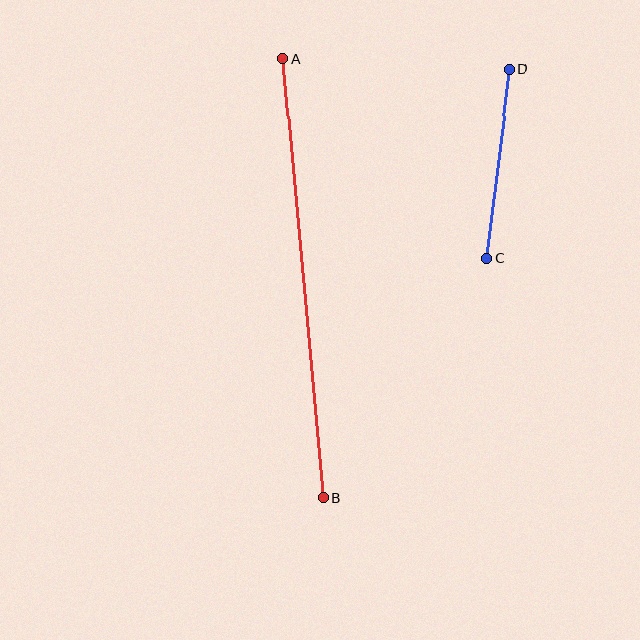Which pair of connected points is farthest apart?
Points A and B are farthest apart.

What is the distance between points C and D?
The distance is approximately 190 pixels.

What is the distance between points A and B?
The distance is approximately 441 pixels.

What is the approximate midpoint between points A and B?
The midpoint is at approximately (303, 278) pixels.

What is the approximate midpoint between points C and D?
The midpoint is at approximately (498, 163) pixels.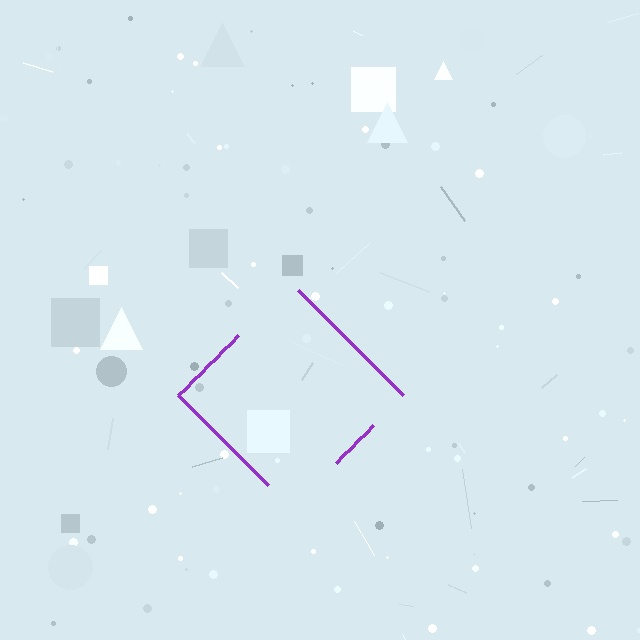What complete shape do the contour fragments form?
The contour fragments form a diamond.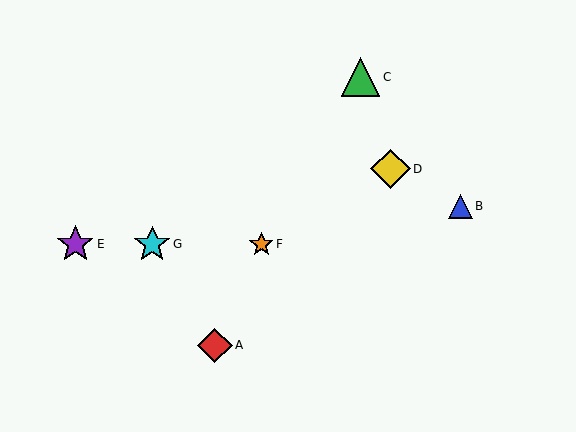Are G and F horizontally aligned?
Yes, both are at y≈244.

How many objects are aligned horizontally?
3 objects (E, F, G) are aligned horizontally.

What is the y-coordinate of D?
Object D is at y≈169.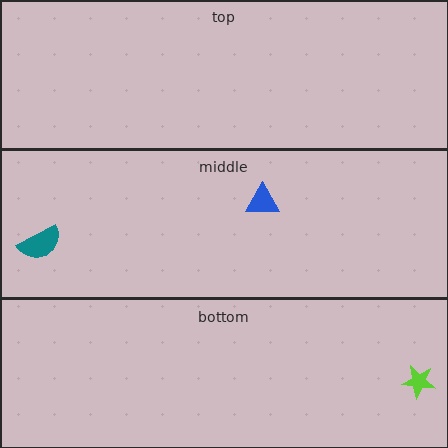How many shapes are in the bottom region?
1.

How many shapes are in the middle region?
2.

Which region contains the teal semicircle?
The middle region.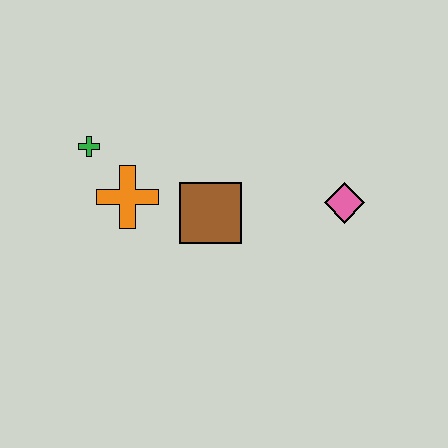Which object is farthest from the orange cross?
The pink diamond is farthest from the orange cross.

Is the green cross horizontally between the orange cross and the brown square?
No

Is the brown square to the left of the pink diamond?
Yes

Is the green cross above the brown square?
Yes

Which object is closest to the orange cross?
The green cross is closest to the orange cross.